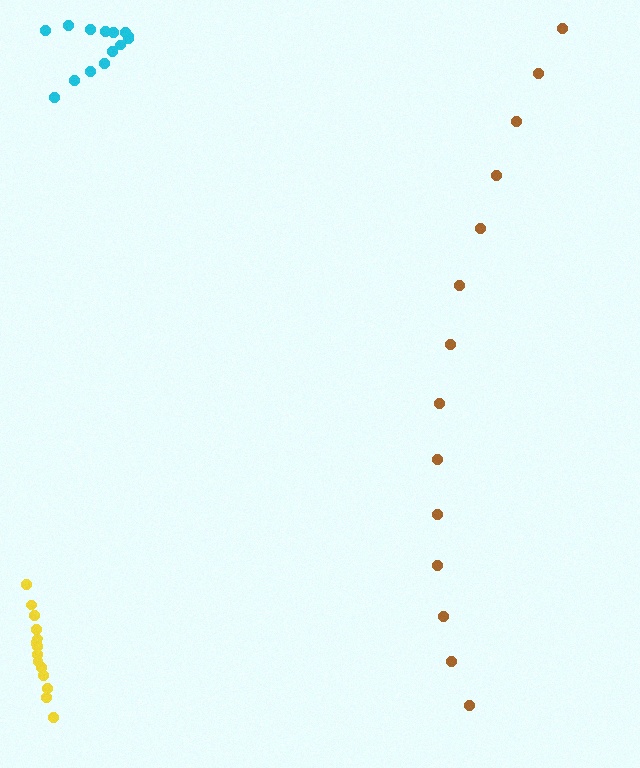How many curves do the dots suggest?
There are 3 distinct paths.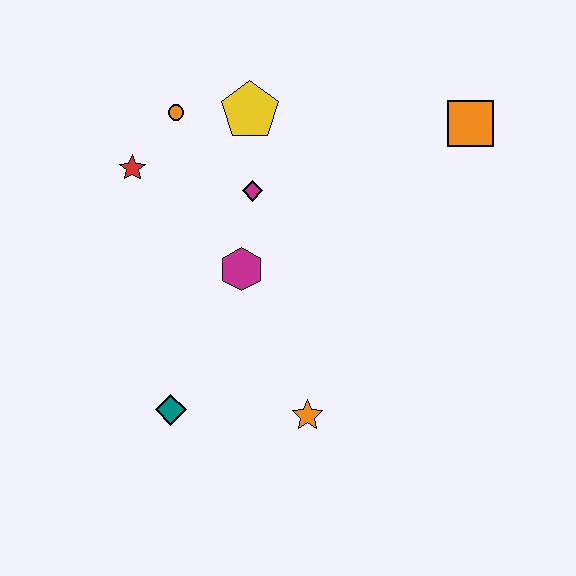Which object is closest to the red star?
The orange circle is closest to the red star.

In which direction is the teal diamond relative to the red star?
The teal diamond is below the red star.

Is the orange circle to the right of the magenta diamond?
No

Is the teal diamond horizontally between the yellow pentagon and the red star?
Yes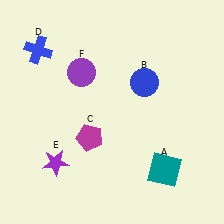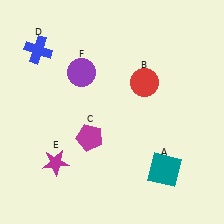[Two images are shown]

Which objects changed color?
B changed from blue to red. E changed from purple to magenta.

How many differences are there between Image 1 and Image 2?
There are 2 differences between the two images.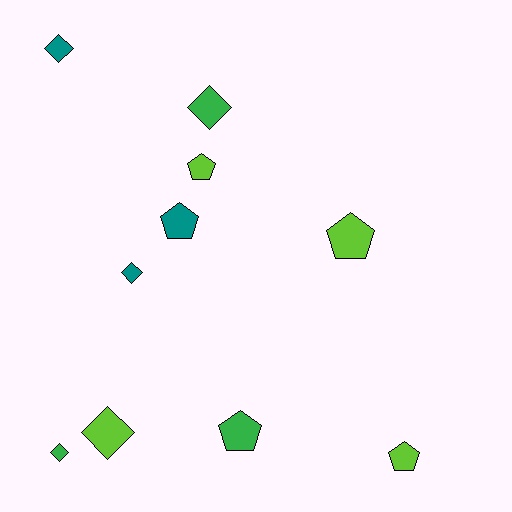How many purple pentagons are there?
There are no purple pentagons.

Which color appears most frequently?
Lime, with 4 objects.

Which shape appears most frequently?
Diamond, with 5 objects.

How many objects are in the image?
There are 10 objects.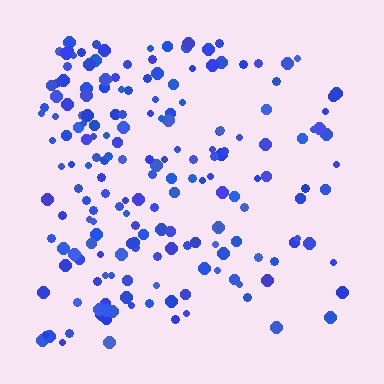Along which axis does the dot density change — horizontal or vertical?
Horizontal.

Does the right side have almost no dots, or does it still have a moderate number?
Still a moderate number, just noticeably fewer than the left.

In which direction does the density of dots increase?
From right to left, with the left side densest.